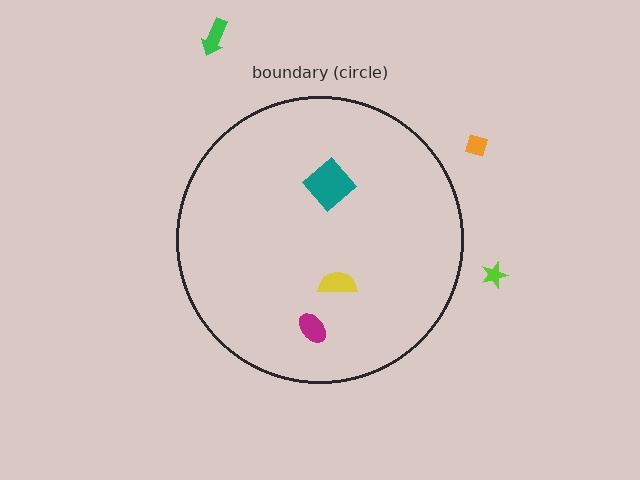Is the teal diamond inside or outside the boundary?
Inside.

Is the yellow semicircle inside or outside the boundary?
Inside.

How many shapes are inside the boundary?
3 inside, 3 outside.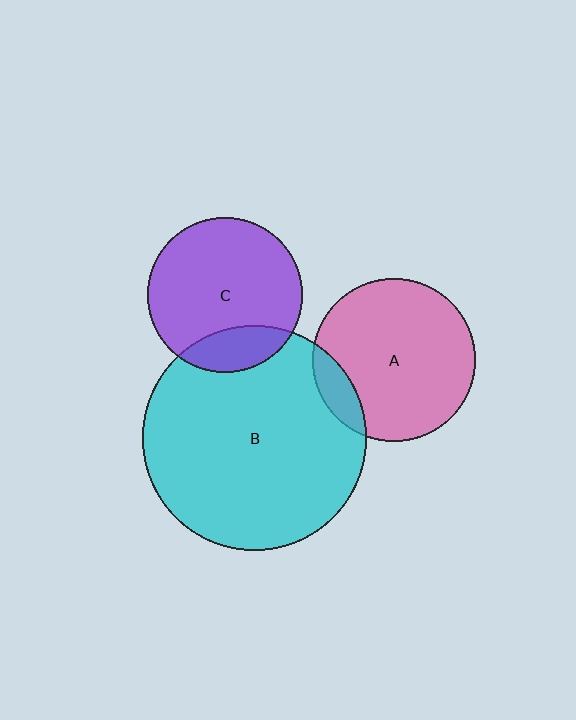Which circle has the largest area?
Circle B (cyan).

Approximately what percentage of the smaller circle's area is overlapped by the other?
Approximately 20%.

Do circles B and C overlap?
Yes.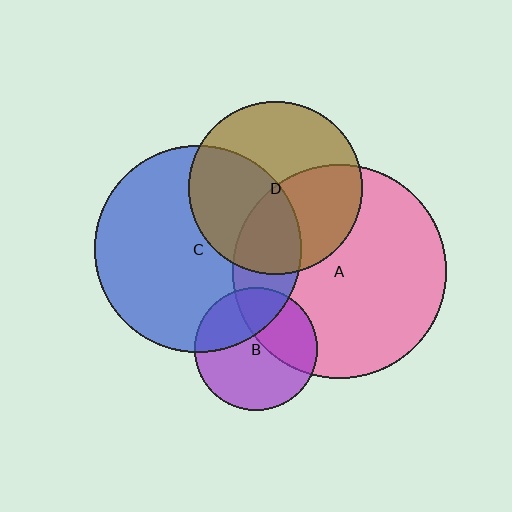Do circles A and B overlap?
Yes.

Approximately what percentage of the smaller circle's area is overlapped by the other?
Approximately 35%.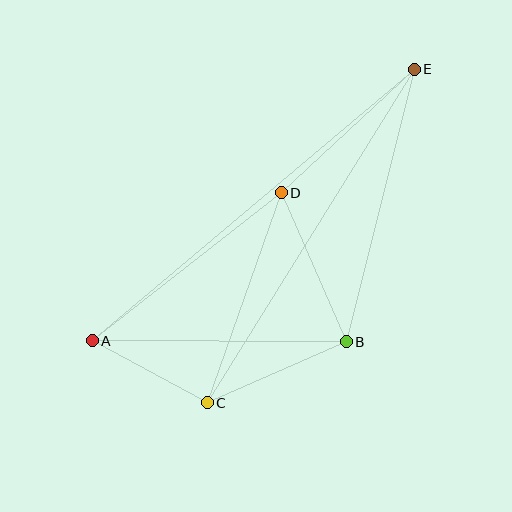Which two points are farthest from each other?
Points A and E are farthest from each other.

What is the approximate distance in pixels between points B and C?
The distance between B and C is approximately 152 pixels.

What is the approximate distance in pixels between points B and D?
The distance between B and D is approximately 163 pixels.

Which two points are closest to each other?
Points A and C are closest to each other.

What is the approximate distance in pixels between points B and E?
The distance between B and E is approximately 281 pixels.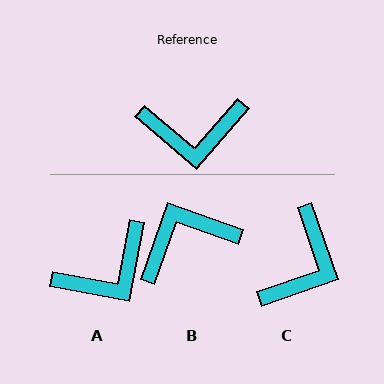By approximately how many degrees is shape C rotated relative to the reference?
Approximately 59 degrees counter-clockwise.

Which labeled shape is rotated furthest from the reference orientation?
B, about 159 degrees away.